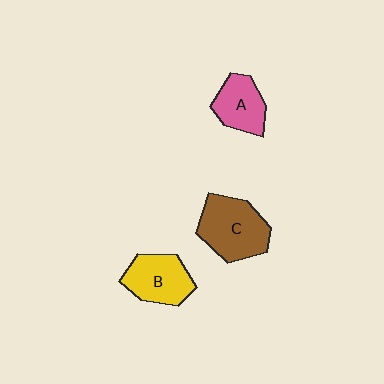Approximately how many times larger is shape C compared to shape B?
Approximately 1.3 times.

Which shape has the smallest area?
Shape A (pink).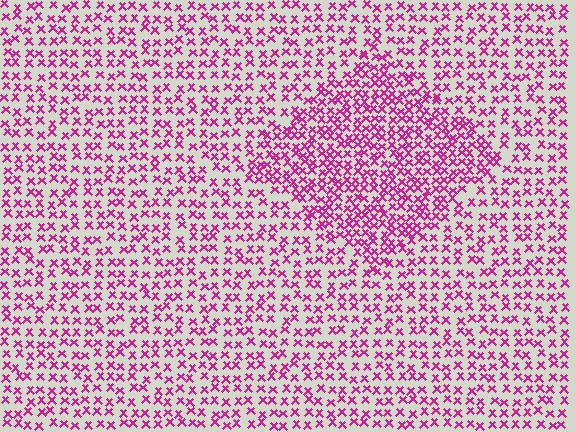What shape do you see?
I see a diamond.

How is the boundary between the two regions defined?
The boundary is defined by a change in element density (approximately 1.7x ratio). All elements are the same color, size, and shape.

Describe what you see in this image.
The image contains small magenta elements arranged at two different densities. A diamond-shaped region is visible where the elements are more densely packed than the surrounding area.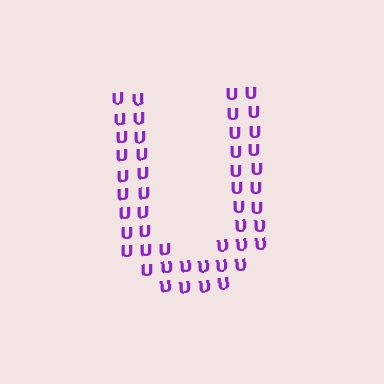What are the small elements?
The small elements are letter U's.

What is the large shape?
The large shape is the letter U.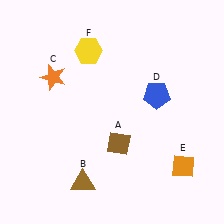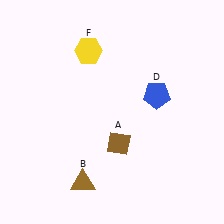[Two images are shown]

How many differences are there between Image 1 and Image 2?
There are 2 differences between the two images.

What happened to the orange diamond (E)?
The orange diamond (E) was removed in Image 2. It was in the bottom-right area of Image 1.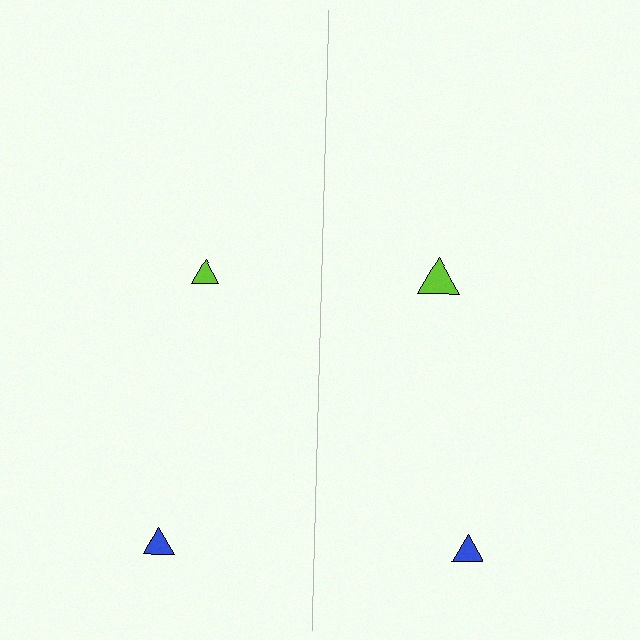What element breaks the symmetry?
The lime triangle on the right side has a different size than its mirror counterpart.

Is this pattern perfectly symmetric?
No, the pattern is not perfectly symmetric. The lime triangle on the right side has a different size than its mirror counterpart.